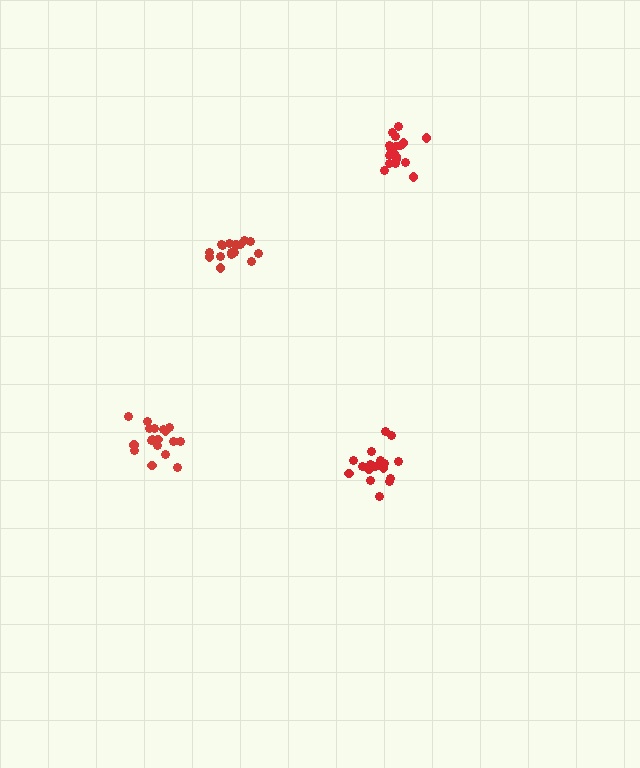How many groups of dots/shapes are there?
There are 4 groups.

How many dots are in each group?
Group 1: 16 dots, Group 2: 18 dots, Group 3: 17 dots, Group 4: 18 dots (69 total).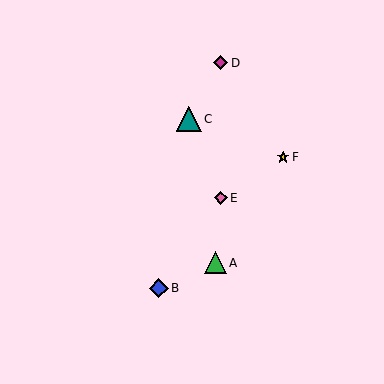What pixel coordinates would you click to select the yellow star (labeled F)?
Click at (283, 157) to select the yellow star F.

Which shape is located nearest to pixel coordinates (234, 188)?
The pink diamond (labeled E) at (221, 198) is nearest to that location.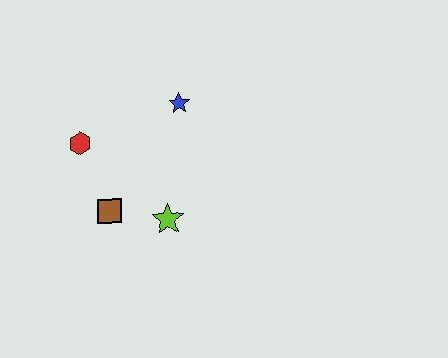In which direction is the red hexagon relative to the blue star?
The red hexagon is to the left of the blue star.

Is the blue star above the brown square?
Yes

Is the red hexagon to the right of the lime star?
No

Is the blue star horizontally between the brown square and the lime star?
No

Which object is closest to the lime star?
The brown square is closest to the lime star.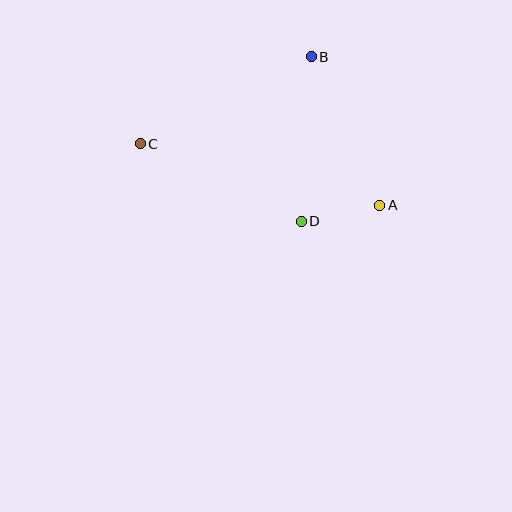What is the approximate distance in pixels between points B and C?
The distance between B and C is approximately 192 pixels.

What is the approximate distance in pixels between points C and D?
The distance between C and D is approximately 179 pixels.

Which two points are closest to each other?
Points A and D are closest to each other.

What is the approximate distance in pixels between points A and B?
The distance between A and B is approximately 163 pixels.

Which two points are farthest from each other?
Points A and C are farthest from each other.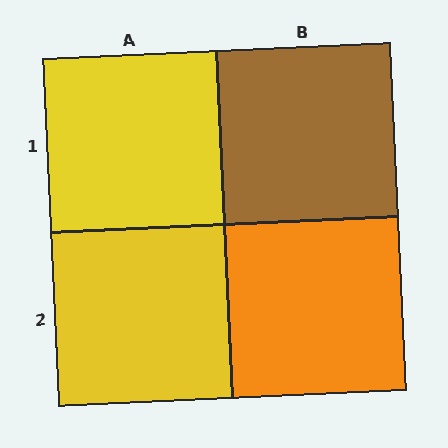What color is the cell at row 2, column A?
Yellow.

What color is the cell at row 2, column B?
Orange.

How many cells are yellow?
2 cells are yellow.